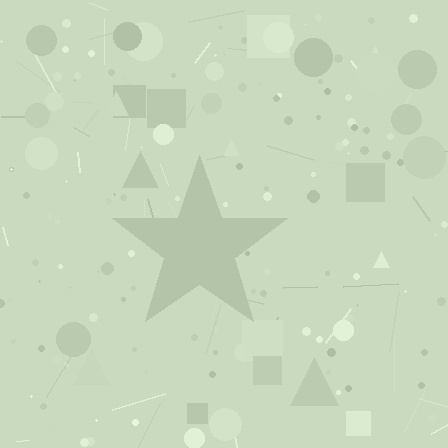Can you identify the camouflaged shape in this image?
The camouflaged shape is a star.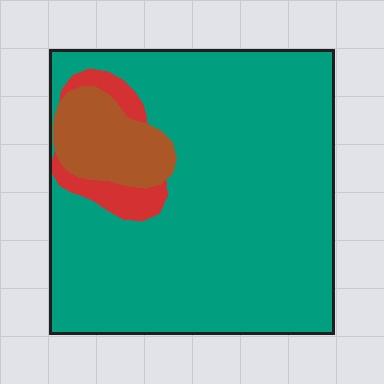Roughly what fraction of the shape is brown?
Brown takes up less than a quarter of the shape.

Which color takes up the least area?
Red, at roughly 5%.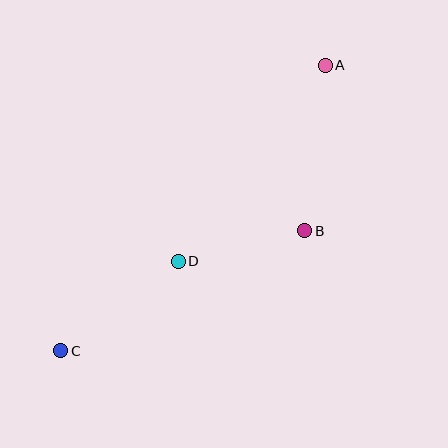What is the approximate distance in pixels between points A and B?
The distance between A and B is approximately 167 pixels.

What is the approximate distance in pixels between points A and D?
The distance between A and D is approximately 245 pixels.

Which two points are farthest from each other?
Points A and C are farthest from each other.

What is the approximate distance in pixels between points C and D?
The distance between C and D is approximately 148 pixels.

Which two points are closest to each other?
Points B and D are closest to each other.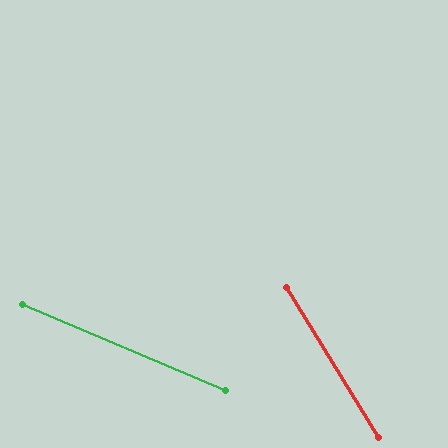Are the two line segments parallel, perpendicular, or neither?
Neither parallel nor perpendicular — they differ by about 35°.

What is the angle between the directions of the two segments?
Approximately 35 degrees.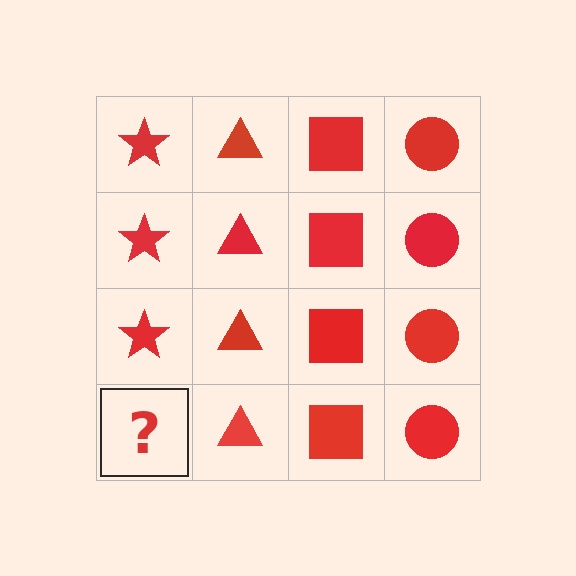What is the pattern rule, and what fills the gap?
The rule is that each column has a consistent shape. The gap should be filled with a red star.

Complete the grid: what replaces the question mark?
The question mark should be replaced with a red star.